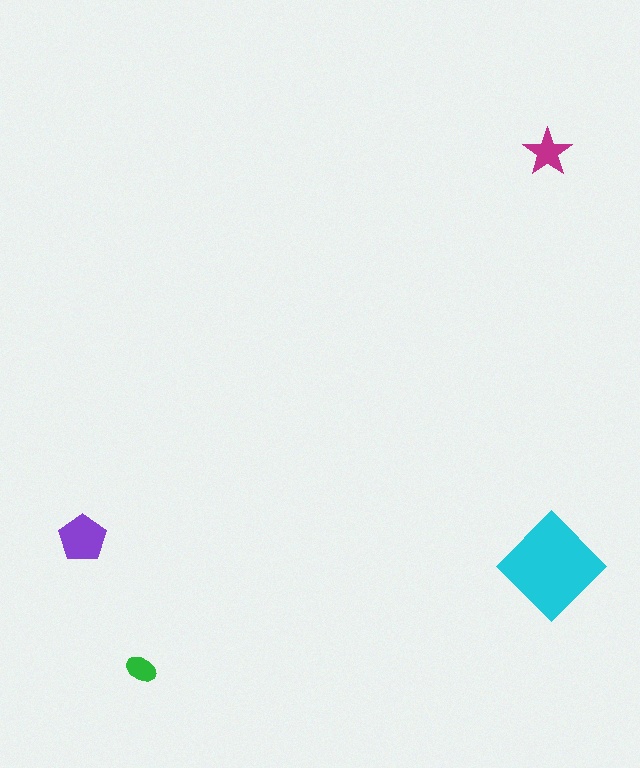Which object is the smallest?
The green ellipse.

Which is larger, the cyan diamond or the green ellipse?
The cyan diamond.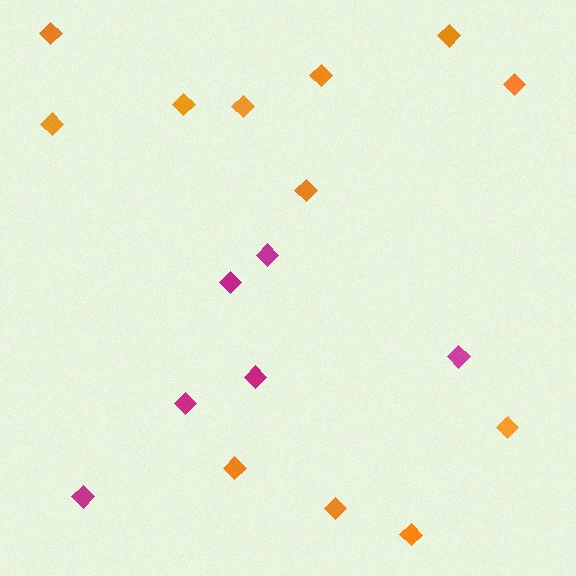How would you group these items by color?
There are 2 groups: one group of orange diamonds (12) and one group of magenta diamonds (6).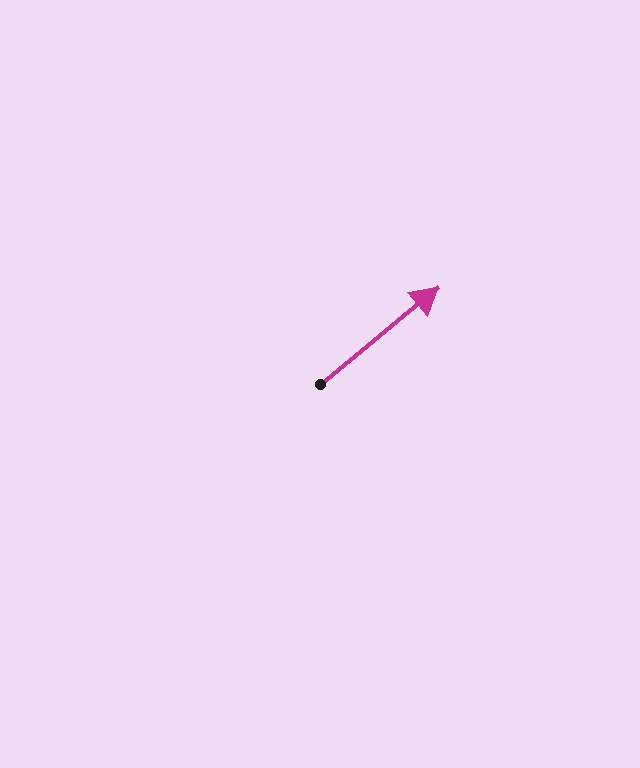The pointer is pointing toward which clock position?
Roughly 2 o'clock.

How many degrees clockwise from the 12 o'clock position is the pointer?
Approximately 51 degrees.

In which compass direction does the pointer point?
Northeast.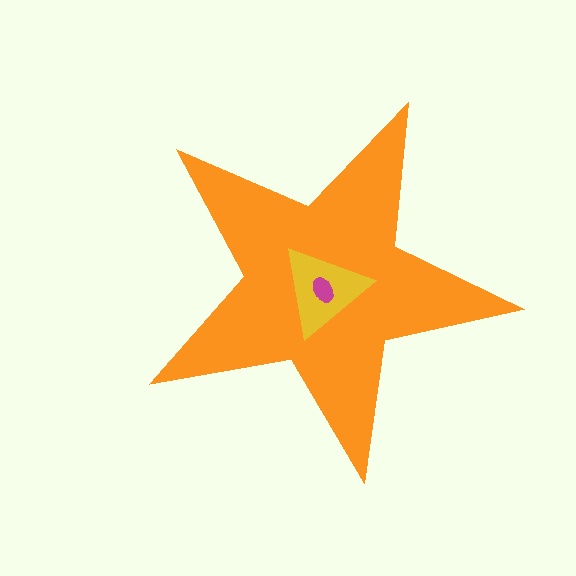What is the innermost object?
The magenta ellipse.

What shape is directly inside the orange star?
The yellow triangle.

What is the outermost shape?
The orange star.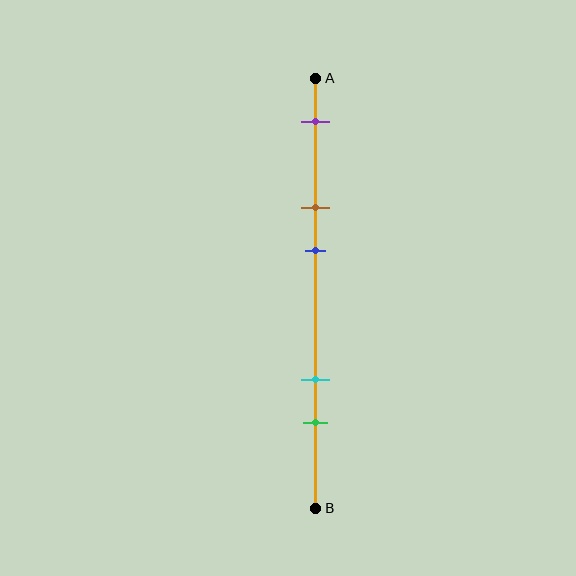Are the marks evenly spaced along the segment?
No, the marks are not evenly spaced.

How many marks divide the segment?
There are 5 marks dividing the segment.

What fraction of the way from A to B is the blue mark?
The blue mark is approximately 40% (0.4) of the way from A to B.